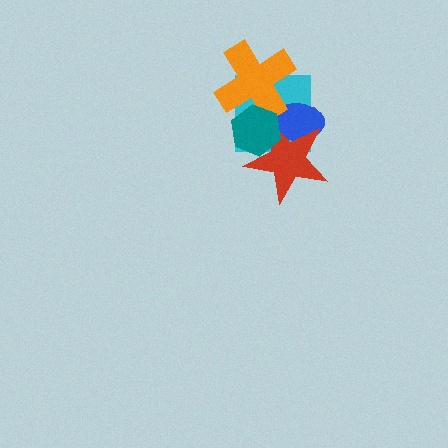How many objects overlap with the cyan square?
4 objects overlap with the cyan square.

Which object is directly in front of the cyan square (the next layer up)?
The blue ellipse is directly in front of the cyan square.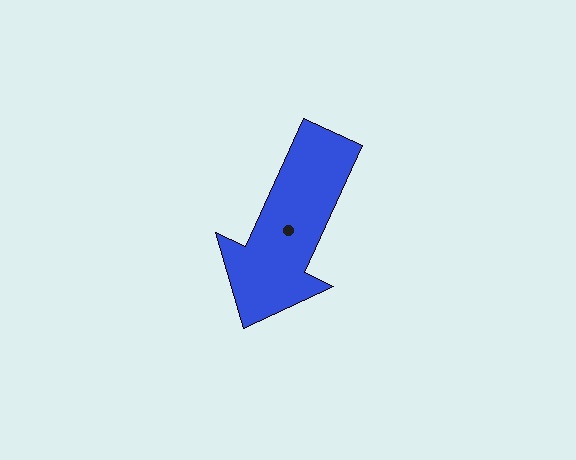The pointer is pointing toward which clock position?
Roughly 7 o'clock.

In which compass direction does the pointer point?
Southwest.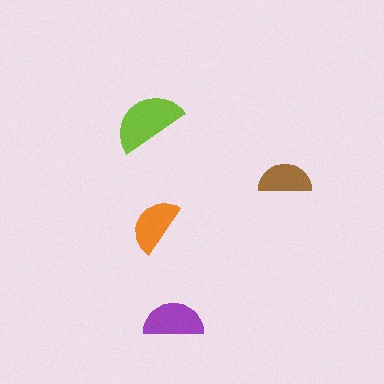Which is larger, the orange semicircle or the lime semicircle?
The lime one.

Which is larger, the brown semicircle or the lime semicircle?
The lime one.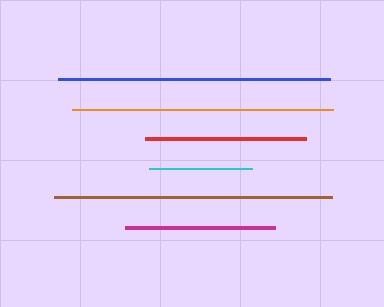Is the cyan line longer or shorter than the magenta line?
The magenta line is longer than the cyan line.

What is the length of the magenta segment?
The magenta segment is approximately 150 pixels long.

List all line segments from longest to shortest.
From longest to shortest: brown, blue, orange, red, magenta, cyan.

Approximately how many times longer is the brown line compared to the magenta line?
The brown line is approximately 1.9 times the length of the magenta line.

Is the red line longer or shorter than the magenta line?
The red line is longer than the magenta line.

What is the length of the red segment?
The red segment is approximately 161 pixels long.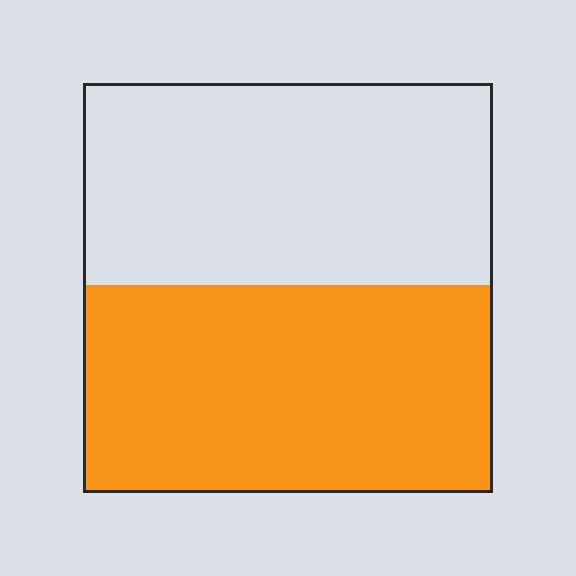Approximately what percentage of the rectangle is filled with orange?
Approximately 50%.